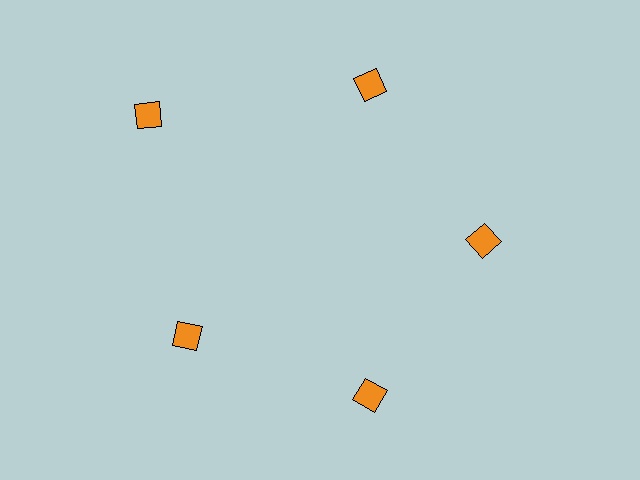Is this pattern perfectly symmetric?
No. The 5 orange diamonds are arranged in a ring, but one element near the 10 o'clock position is pushed outward from the center, breaking the 5-fold rotational symmetry.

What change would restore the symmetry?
The symmetry would be restored by moving it inward, back onto the ring so that all 5 diamonds sit at equal angles and equal distance from the center.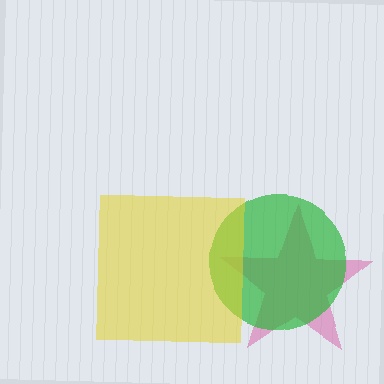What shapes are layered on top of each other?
The layered shapes are: a pink star, a green circle, a yellow square.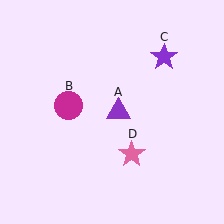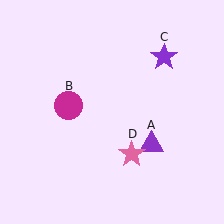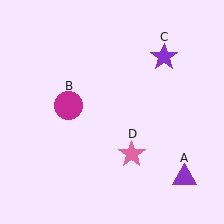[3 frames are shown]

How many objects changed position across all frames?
1 object changed position: purple triangle (object A).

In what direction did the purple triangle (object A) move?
The purple triangle (object A) moved down and to the right.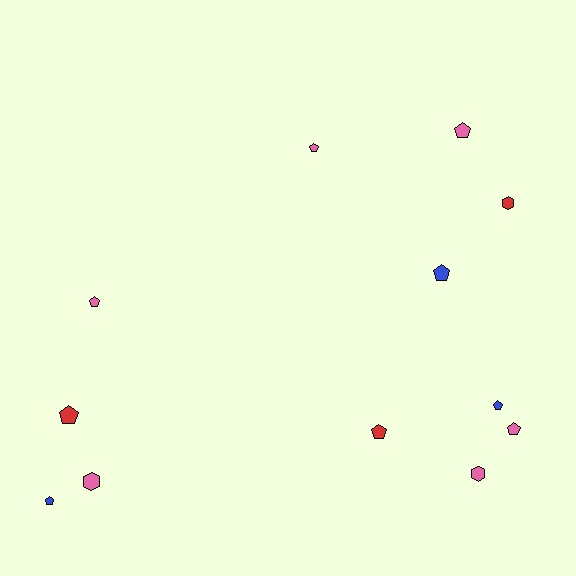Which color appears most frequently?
Pink, with 6 objects.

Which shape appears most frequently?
Pentagon, with 9 objects.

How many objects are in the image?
There are 12 objects.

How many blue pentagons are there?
There are 3 blue pentagons.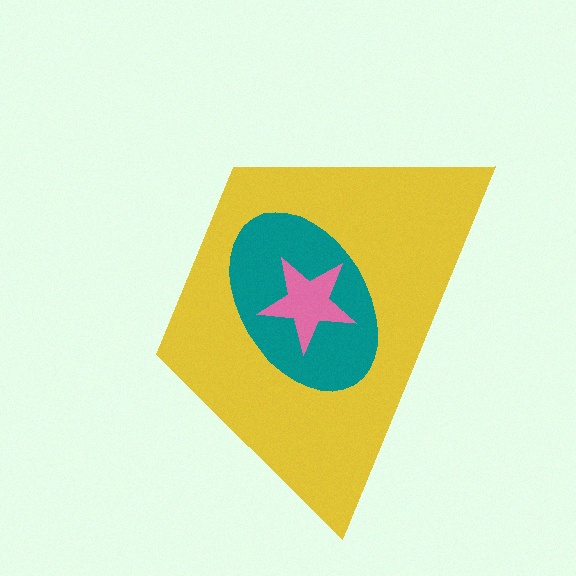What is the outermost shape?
The yellow trapezoid.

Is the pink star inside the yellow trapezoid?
Yes.